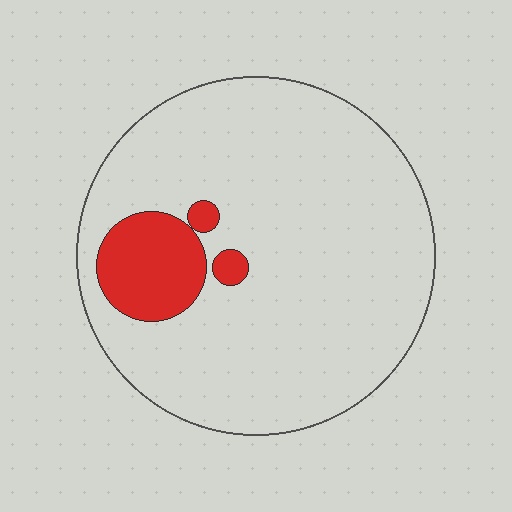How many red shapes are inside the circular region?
3.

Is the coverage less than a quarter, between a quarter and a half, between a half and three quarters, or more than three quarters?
Less than a quarter.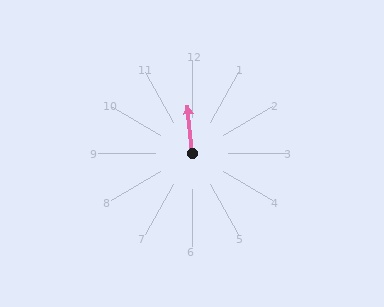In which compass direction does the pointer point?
North.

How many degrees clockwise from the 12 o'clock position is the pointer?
Approximately 355 degrees.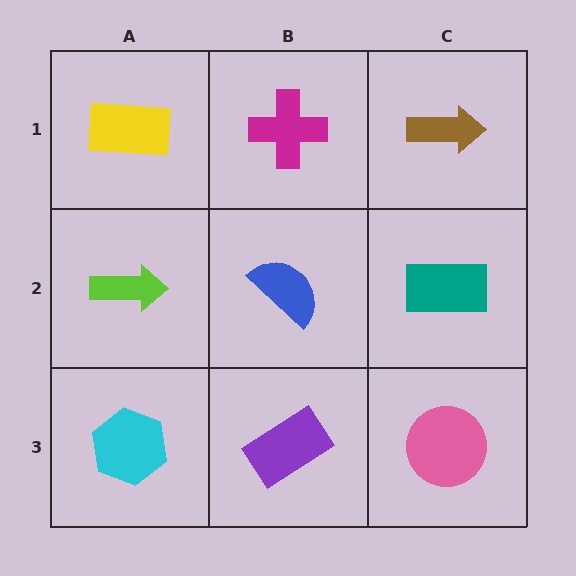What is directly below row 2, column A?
A cyan hexagon.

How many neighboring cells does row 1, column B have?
3.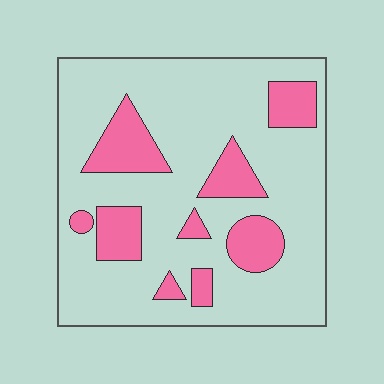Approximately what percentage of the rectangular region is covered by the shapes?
Approximately 20%.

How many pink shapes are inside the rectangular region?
9.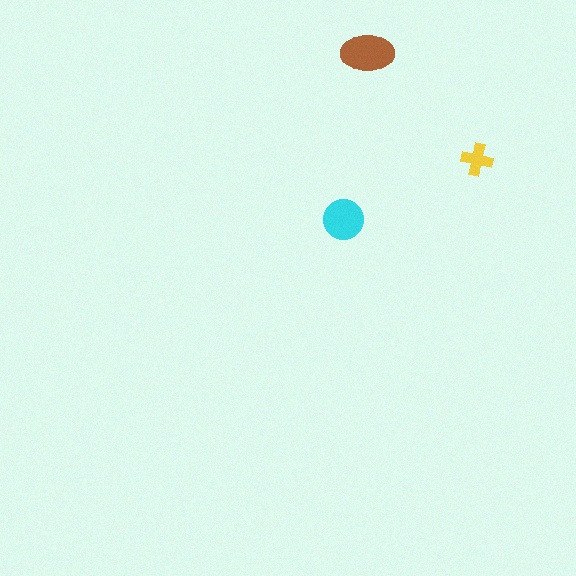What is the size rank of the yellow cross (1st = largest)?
3rd.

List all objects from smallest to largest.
The yellow cross, the cyan circle, the brown ellipse.